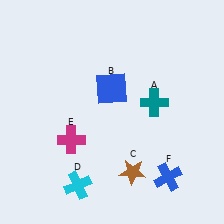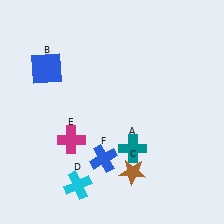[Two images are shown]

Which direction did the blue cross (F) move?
The blue cross (F) moved left.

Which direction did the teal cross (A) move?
The teal cross (A) moved down.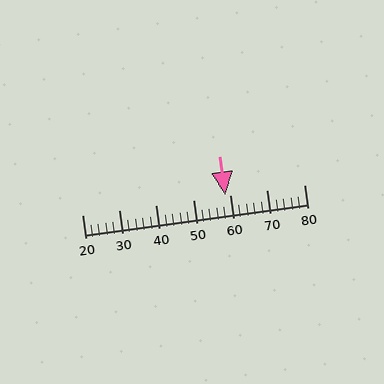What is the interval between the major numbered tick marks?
The major tick marks are spaced 10 units apart.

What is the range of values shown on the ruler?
The ruler shows values from 20 to 80.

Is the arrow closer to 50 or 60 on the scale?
The arrow is closer to 60.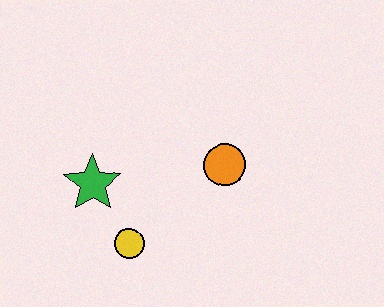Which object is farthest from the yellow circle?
The orange circle is farthest from the yellow circle.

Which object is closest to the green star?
The yellow circle is closest to the green star.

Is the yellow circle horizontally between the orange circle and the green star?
Yes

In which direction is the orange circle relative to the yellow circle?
The orange circle is to the right of the yellow circle.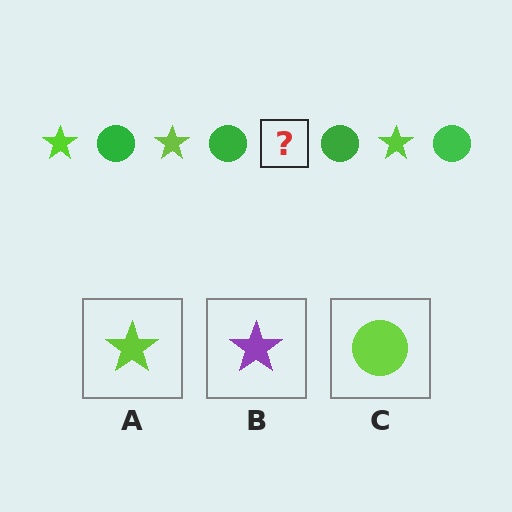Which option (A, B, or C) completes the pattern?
A.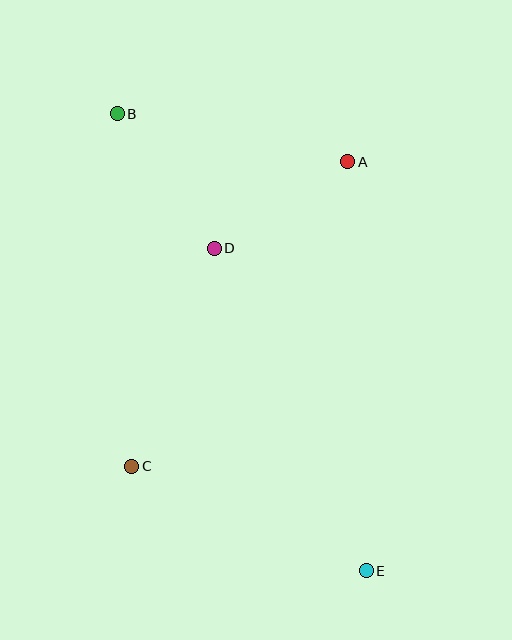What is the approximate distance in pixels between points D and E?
The distance between D and E is approximately 356 pixels.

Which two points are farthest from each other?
Points B and E are farthest from each other.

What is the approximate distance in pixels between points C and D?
The distance between C and D is approximately 233 pixels.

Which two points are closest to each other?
Points A and D are closest to each other.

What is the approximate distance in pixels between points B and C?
The distance between B and C is approximately 353 pixels.